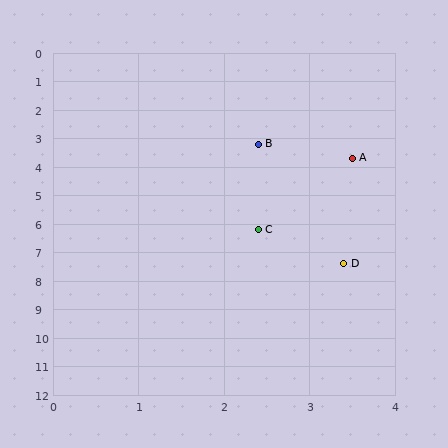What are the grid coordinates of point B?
Point B is at approximately (2.4, 3.2).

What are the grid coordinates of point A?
Point A is at approximately (3.5, 3.7).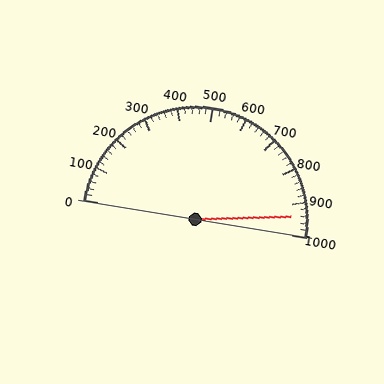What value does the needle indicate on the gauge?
The needle indicates approximately 940.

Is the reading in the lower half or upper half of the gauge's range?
The reading is in the upper half of the range (0 to 1000).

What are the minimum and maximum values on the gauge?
The gauge ranges from 0 to 1000.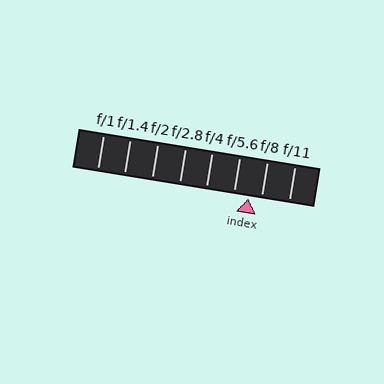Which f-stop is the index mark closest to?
The index mark is closest to f/8.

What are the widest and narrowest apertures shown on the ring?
The widest aperture shown is f/1 and the narrowest is f/11.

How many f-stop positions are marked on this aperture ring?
There are 8 f-stop positions marked.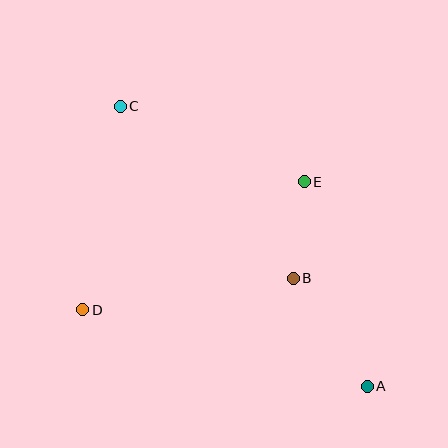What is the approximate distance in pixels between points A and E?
The distance between A and E is approximately 214 pixels.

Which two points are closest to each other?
Points B and E are closest to each other.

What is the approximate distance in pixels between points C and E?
The distance between C and E is approximately 199 pixels.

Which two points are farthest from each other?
Points A and C are farthest from each other.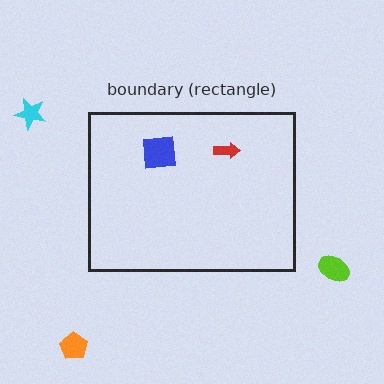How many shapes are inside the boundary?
2 inside, 3 outside.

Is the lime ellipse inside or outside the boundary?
Outside.